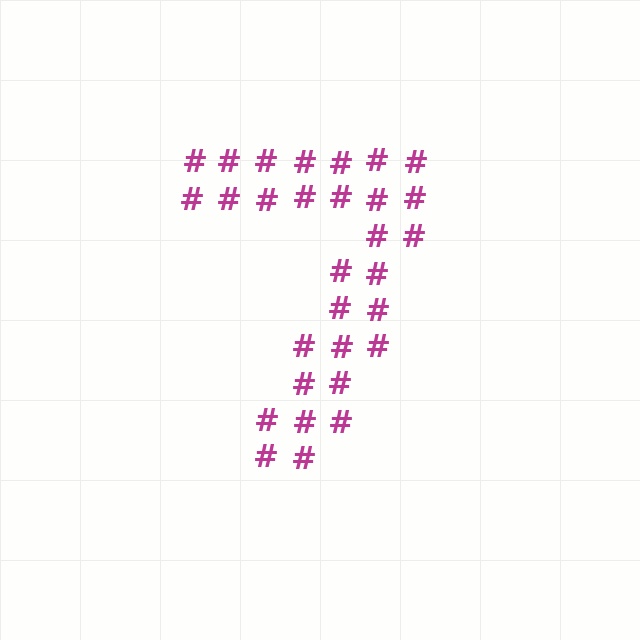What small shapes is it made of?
It is made of small hash symbols.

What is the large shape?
The large shape is the digit 7.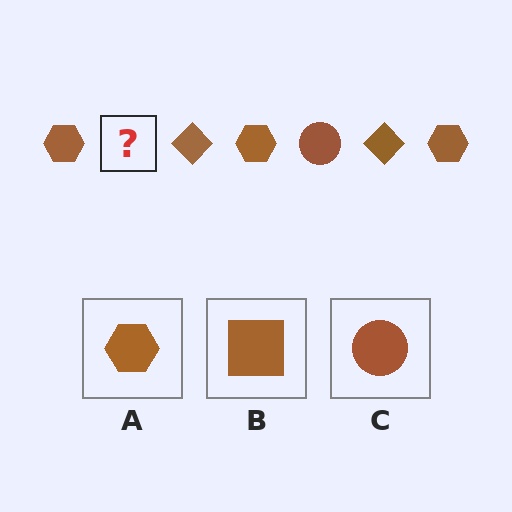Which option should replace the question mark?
Option C.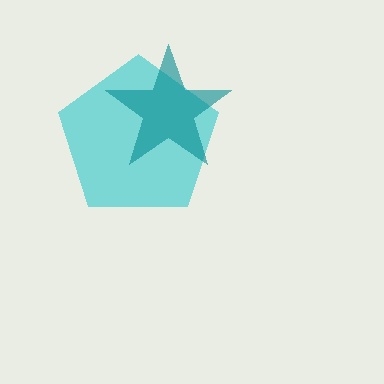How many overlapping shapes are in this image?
There are 2 overlapping shapes in the image.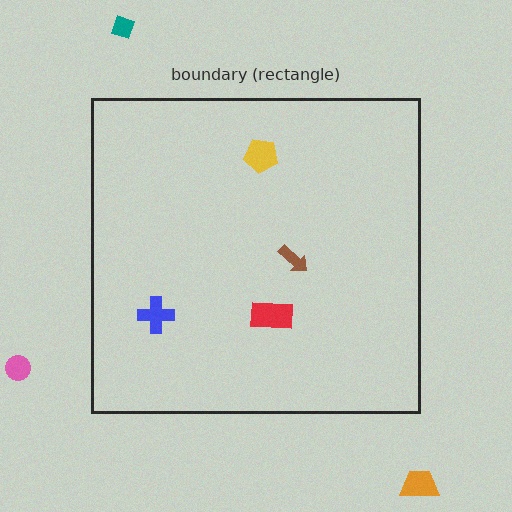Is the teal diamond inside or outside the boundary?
Outside.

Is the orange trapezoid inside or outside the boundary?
Outside.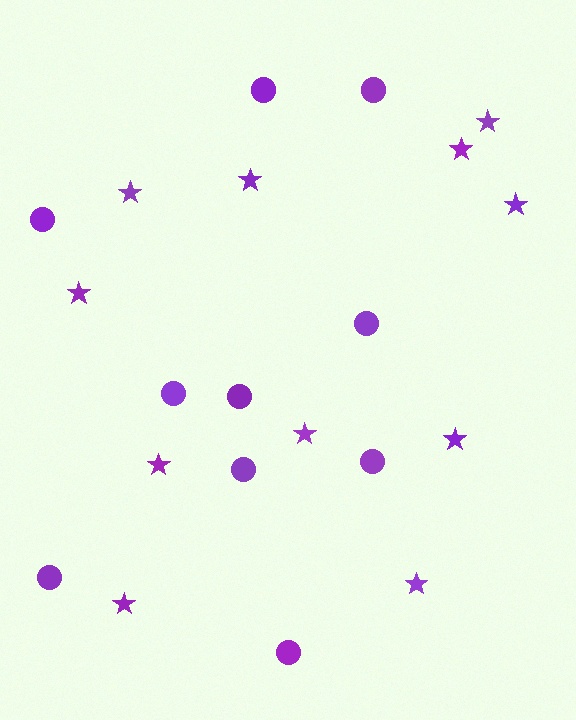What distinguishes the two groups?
There are 2 groups: one group of circles (10) and one group of stars (11).